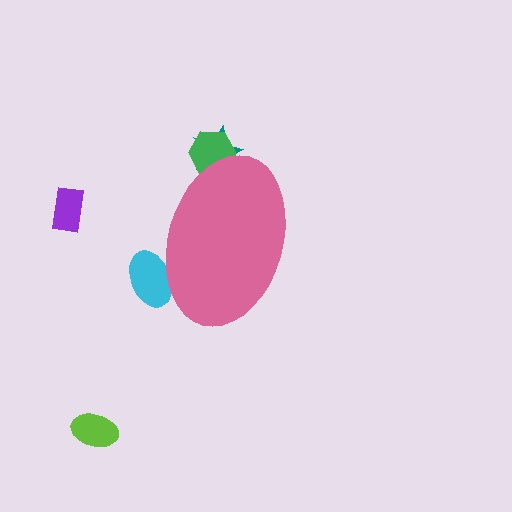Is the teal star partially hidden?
Yes, the teal star is partially hidden behind the pink ellipse.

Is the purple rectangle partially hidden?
No, the purple rectangle is fully visible.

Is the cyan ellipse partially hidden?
Yes, the cyan ellipse is partially hidden behind the pink ellipse.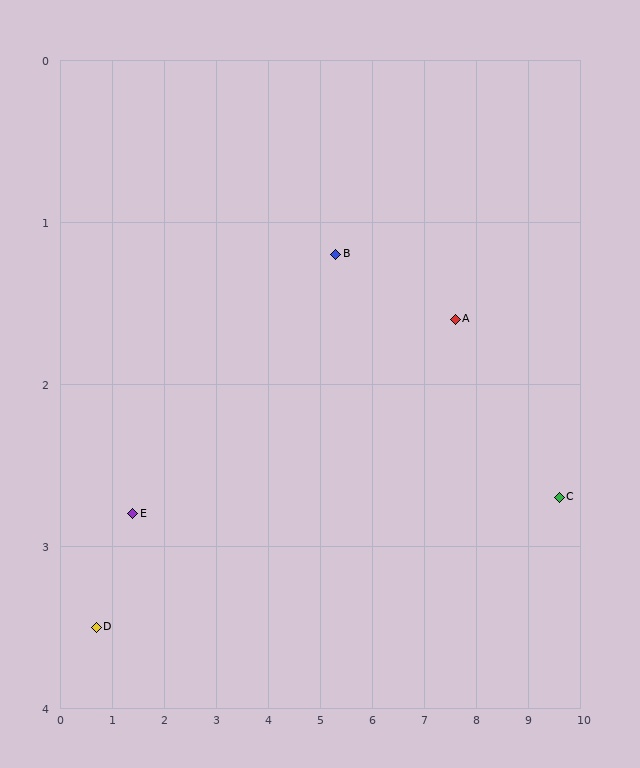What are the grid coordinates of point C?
Point C is at approximately (9.6, 2.7).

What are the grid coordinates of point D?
Point D is at approximately (0.7, 3.5).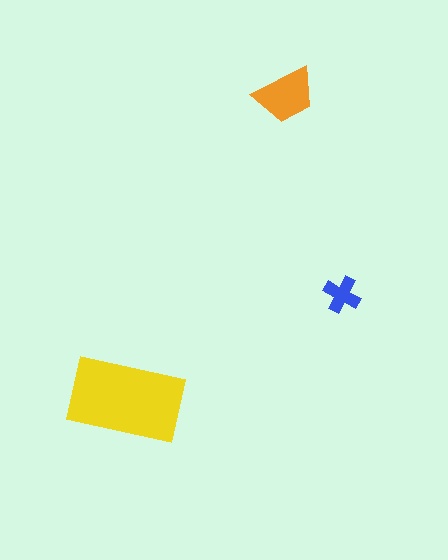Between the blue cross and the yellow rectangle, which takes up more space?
The yellow rectangle.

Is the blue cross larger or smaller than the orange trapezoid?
Smaller.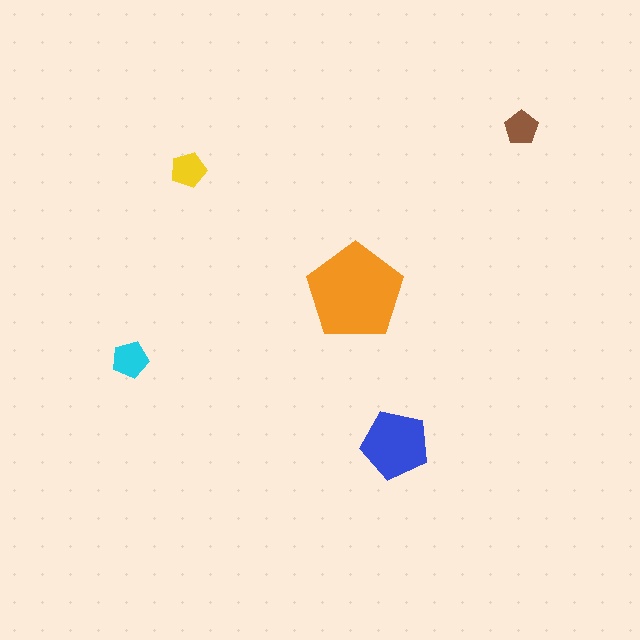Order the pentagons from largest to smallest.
the orange one, the blue one, the cyan one, the yellow one, the brown one.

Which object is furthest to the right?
The brown pentagon is rightmost.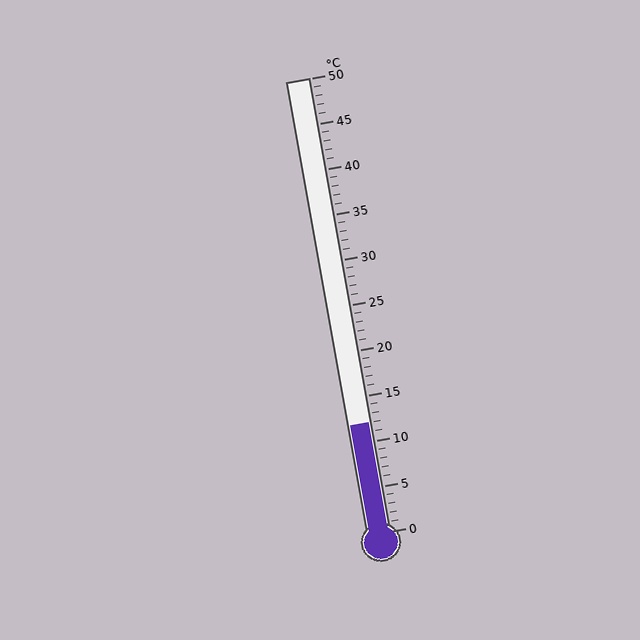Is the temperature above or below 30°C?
The temperature is below 30°C.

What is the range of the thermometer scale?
The thermometer scale ranges from 0°C to 50°C.